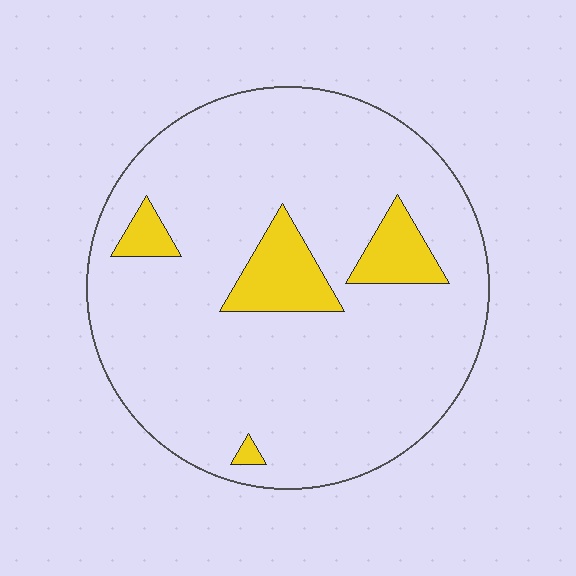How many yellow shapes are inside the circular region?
4.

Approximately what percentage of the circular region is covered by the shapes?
Approximately 10%.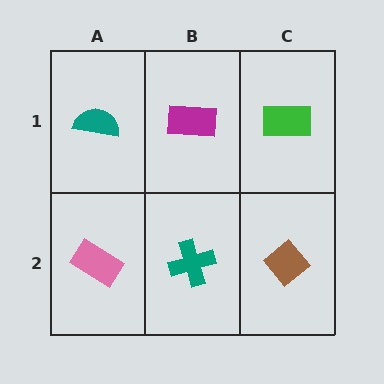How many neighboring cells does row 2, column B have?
3.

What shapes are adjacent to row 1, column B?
A teal cross (row 2, column B), a teal semicircle (row 1, column A), a green rectangle (row 1, column C).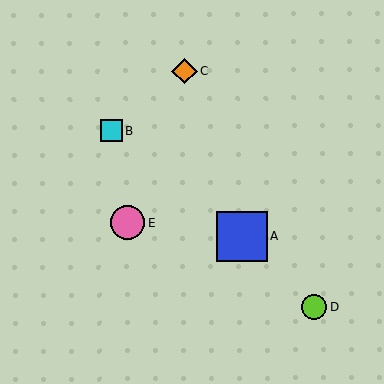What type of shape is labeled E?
Shape E is a pink circle.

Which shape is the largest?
The blue square (labeled A) is the largest.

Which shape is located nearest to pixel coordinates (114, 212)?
The pink circle (labeled E) at (128, 223) is nearest to that location.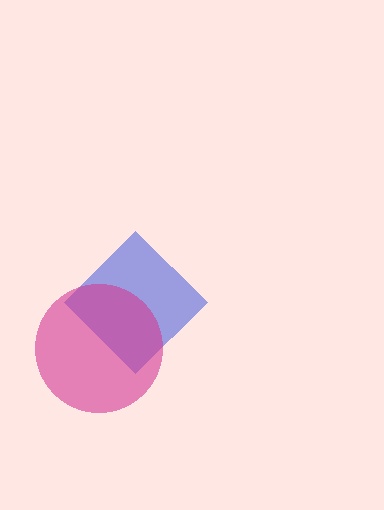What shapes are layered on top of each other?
The layered shapes are: a blue diamond, a magenta circle.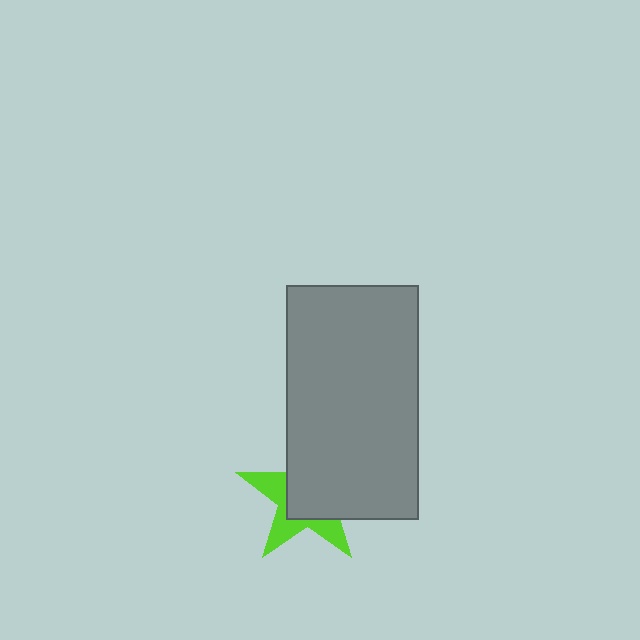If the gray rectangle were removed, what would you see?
You would see the complete lime star.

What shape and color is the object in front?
The object in front is a gray rectangle.